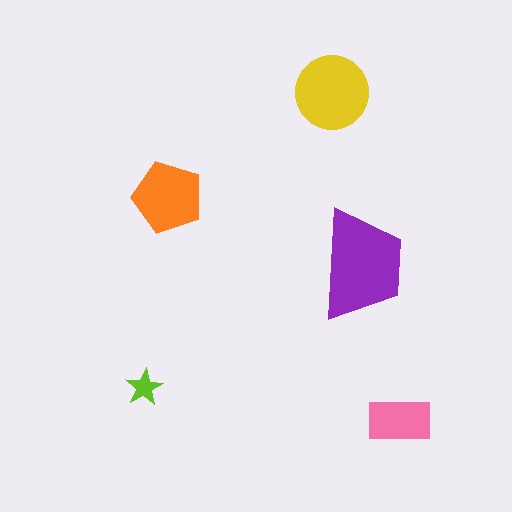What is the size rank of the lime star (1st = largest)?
5th.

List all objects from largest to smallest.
The purple trapezoid, the yellow circle, the orange pentagon, the pink rectangle, the lime star.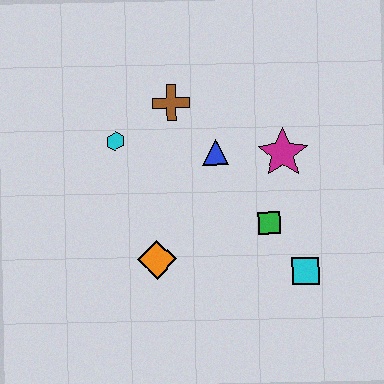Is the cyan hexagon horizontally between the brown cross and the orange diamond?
No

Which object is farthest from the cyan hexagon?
The cyan square is farthest from the cyan hexagon.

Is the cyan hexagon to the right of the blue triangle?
No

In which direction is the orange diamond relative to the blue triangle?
The orange diamond is below the blue triangle.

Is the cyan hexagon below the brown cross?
Yes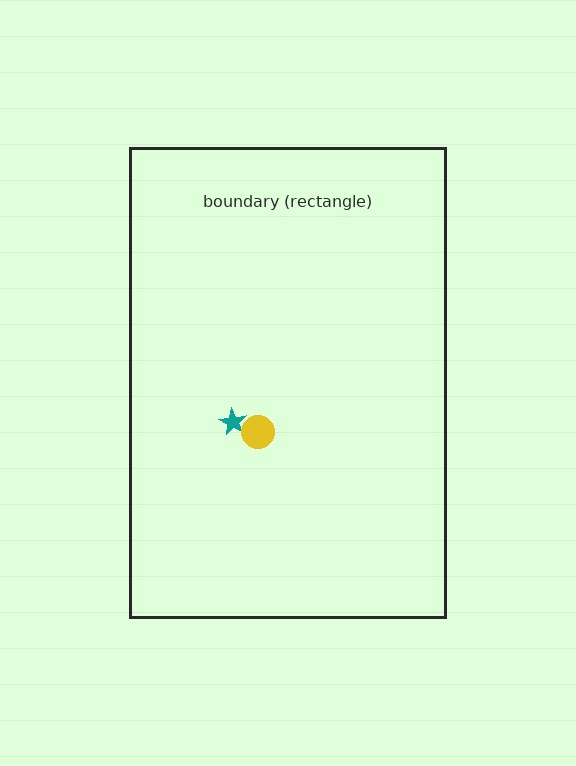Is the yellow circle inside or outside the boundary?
Inside.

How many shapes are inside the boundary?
2 inside, 0 outside.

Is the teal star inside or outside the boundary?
Inside.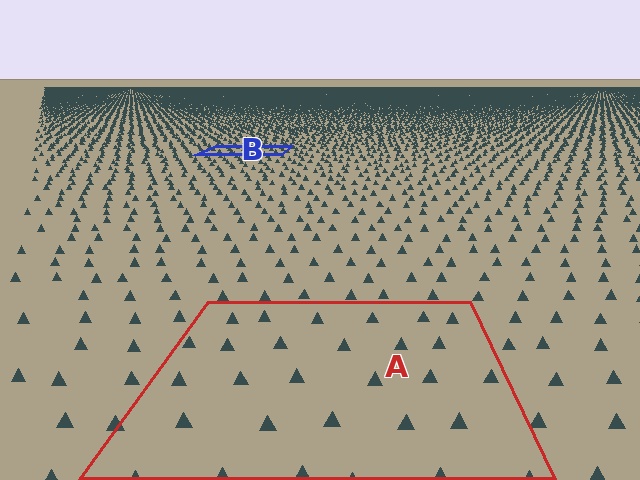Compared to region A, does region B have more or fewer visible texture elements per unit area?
Region B has more texture elements per unit area — they are packed more densely because it is farther away.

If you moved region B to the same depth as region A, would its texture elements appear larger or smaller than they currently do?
They would appear larger. At a closer depth, the same texture elements are projected at a bigger on-screen size.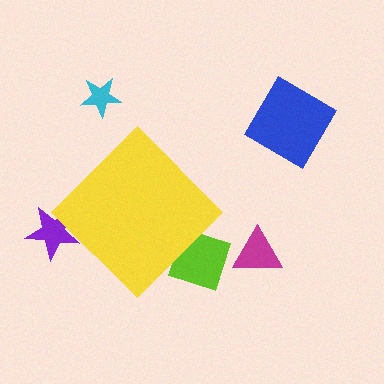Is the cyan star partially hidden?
No, the cyan star is fully visible.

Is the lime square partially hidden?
Yes, the lime square is partially hidden behind the yellow diamond.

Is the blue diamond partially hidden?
No, the blue diamond is fully visible.